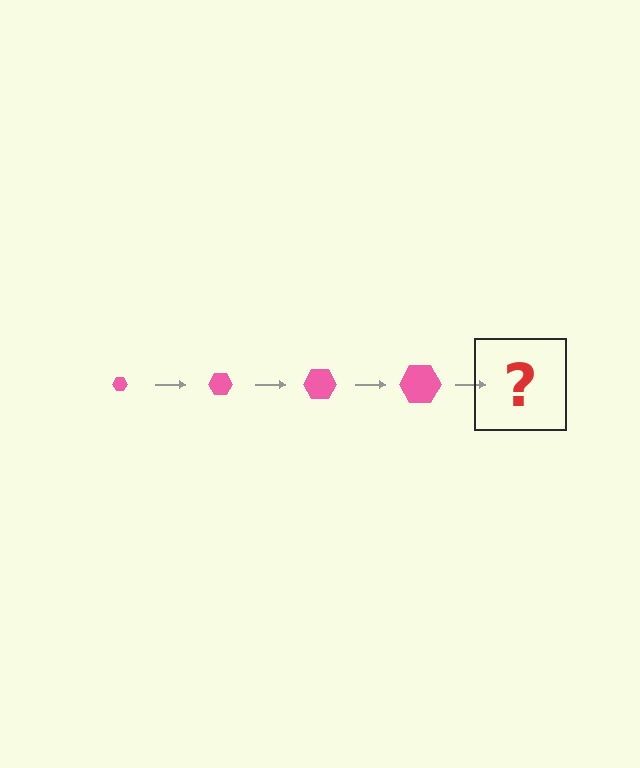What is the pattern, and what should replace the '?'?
The pattern is that the hexagon gets progressively larger each step. The '?' should be a pink hexagon, larger than the previous one.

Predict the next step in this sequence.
The next step is a pink hexagon, larger than the previous one.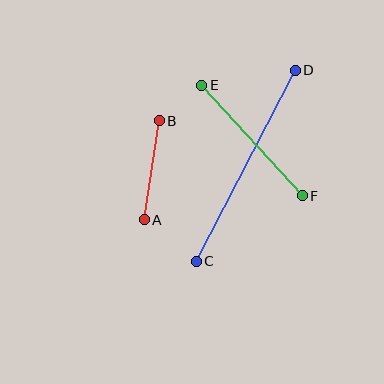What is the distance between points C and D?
The distance is approximately 215 pixels.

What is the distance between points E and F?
The distance is approximately 149 pixels.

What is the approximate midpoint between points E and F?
The midpoint is at approximately (252, 141) pixels.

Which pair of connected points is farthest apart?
Points C and D are farthest apart.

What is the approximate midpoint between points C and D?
The midpoint is at approximately (246, 166) pixels.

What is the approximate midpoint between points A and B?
The midpoint is at approximately (152, 170) pixels.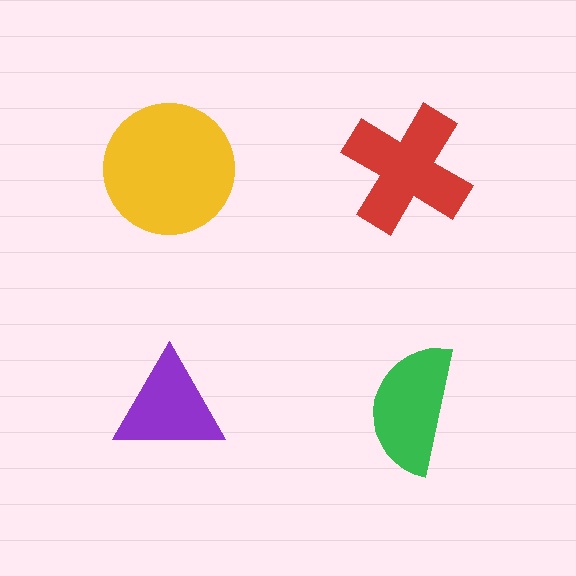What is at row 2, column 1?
A purple triangle.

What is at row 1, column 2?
A red cross.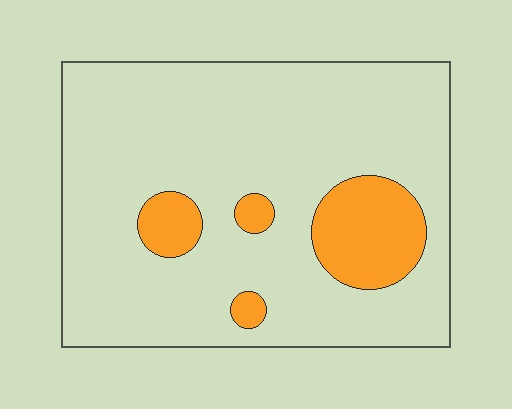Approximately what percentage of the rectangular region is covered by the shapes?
Approximately 15%.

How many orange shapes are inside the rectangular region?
4.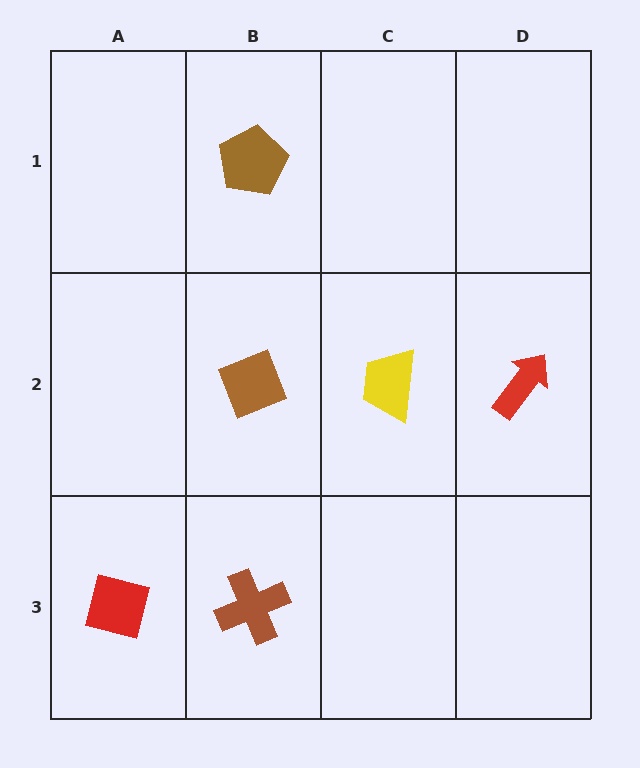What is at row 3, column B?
A brown cross.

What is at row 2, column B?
A brown diamond.